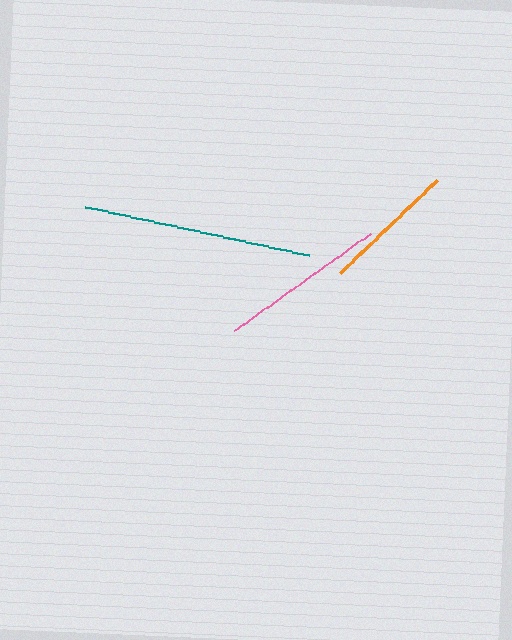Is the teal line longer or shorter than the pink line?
The teal line is longer than the pink line.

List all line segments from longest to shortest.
From longest to shortest: teal, pink, orange.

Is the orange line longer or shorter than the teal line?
The teal line is longer than the orange line.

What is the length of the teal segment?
The teal segment is approximately 230 pixels long.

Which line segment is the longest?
The teal line is the longest at approximately 230 pixels.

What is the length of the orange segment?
The orange segment is approximately 135 pixels long.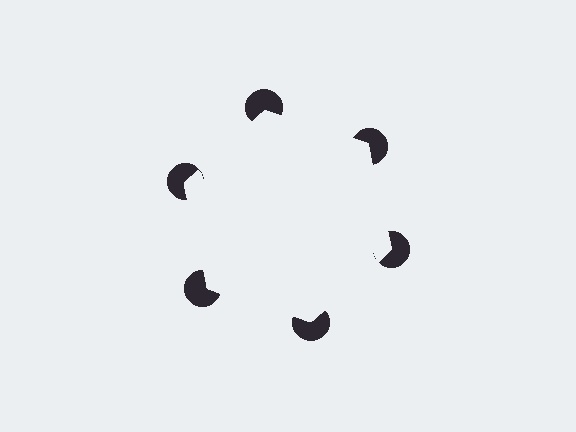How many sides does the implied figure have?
6 sides.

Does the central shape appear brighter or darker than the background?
It typically appears slightly brighter than the background, even though no actual brightness change is drawn.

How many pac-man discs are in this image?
There are 6 — one at each vertex of the illusory hexagon.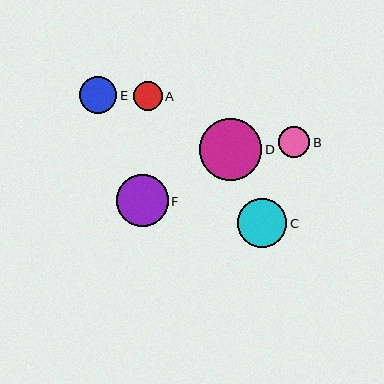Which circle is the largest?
Circle D is the largest with a size of approximately 62 pixels.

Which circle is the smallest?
Circle A is the smallest with a size of approximately 28 pixels.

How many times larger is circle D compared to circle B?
Circle D is approximately 2.0 times the size of circle B.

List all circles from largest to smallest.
From largest to smallest: D, F, C, E, B, A.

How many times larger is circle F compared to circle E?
Circle F is approximately 1.4 times the size of circle E.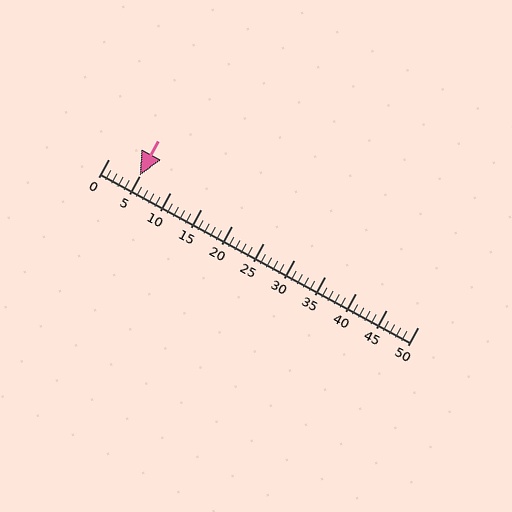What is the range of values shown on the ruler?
The ruler shows values from 0 to 50.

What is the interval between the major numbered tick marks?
The major tick marks are spaced 5 units apart.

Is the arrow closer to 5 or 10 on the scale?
The arrow is closer to 5.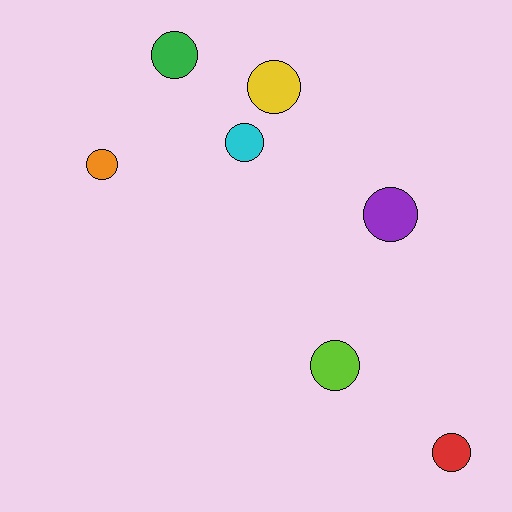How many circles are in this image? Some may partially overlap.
There are 7 circles.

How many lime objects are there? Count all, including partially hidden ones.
There is 1 lime object.